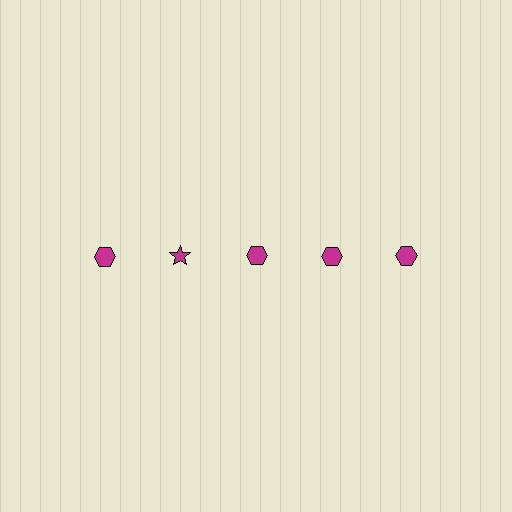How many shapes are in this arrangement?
There are 5 shapes arranged in a grid pattern.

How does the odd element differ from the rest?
It has a different shape: star instead of hexagon.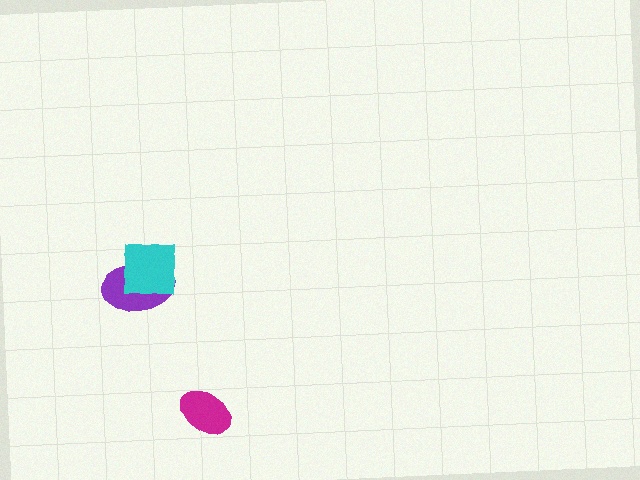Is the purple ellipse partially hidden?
Yes, it is partially covered by another shape.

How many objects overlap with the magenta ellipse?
0 objects overlap with the magenta ellipse.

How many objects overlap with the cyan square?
1 object overlaps with the cyan square.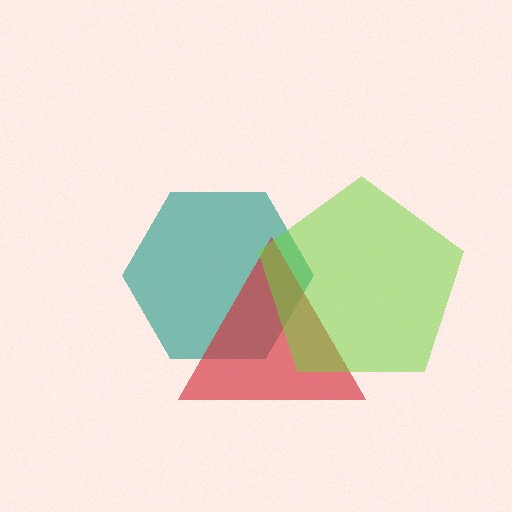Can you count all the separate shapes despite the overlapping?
Yes, there are 3 separate shapes.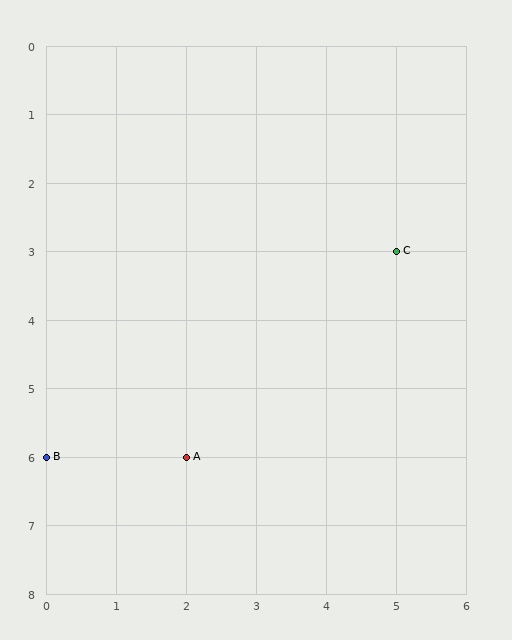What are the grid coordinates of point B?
Point B is at grid coordinates (0, 6).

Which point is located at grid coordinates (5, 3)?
Point C is at (5, 3).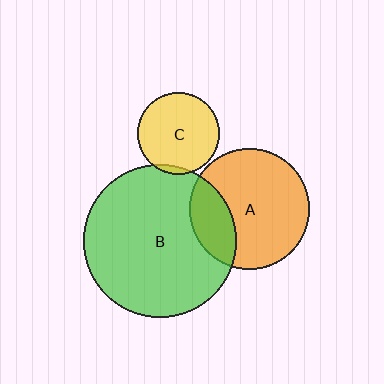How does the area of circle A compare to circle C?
Approximately 2.1 times.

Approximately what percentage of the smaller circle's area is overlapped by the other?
Approximately 25%.